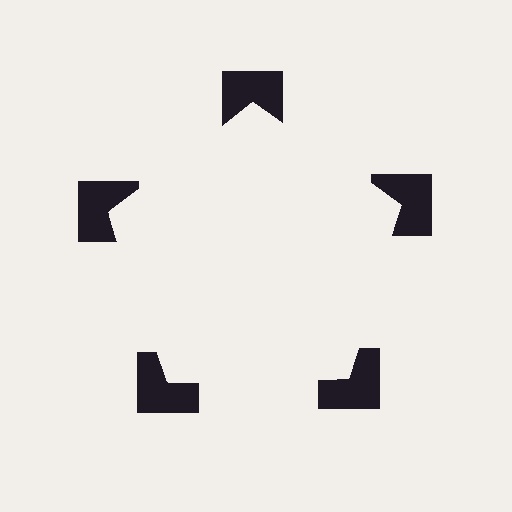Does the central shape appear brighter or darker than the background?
It typically appears slightly brighter than the background, even though no actual brightness change is drawn.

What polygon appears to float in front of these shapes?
An illusory pentagon — its edges are inferred from the aligned wedge cuts in the notched squares, not physically drawn.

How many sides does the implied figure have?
5 sides.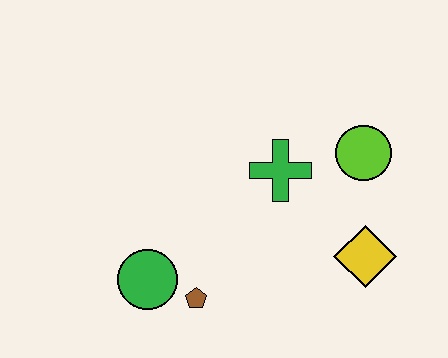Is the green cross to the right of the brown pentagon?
Yes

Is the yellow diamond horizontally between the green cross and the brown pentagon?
No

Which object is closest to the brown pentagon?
The green circle is closest to the brown pentagon.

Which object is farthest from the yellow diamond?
The green circle is farthest from the yellow diamond.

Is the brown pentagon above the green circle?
No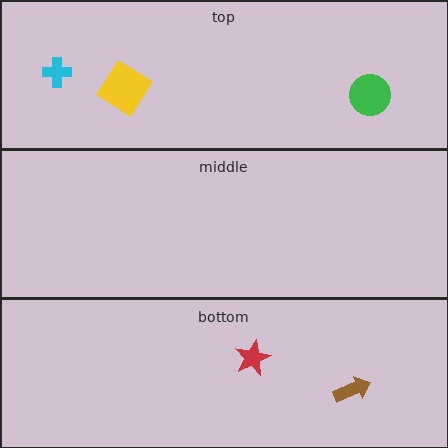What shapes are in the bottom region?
The red star, the brown arrow.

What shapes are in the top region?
The yellow diamond, the green circle, the cyan cross.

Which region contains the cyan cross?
The top region.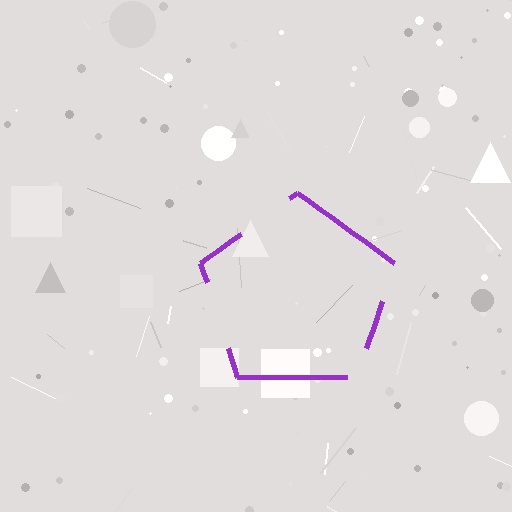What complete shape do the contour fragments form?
The contour fragments form a pentagon.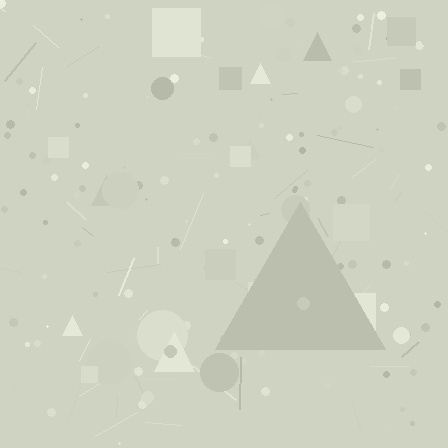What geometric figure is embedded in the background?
A triangle is embedded in the background.